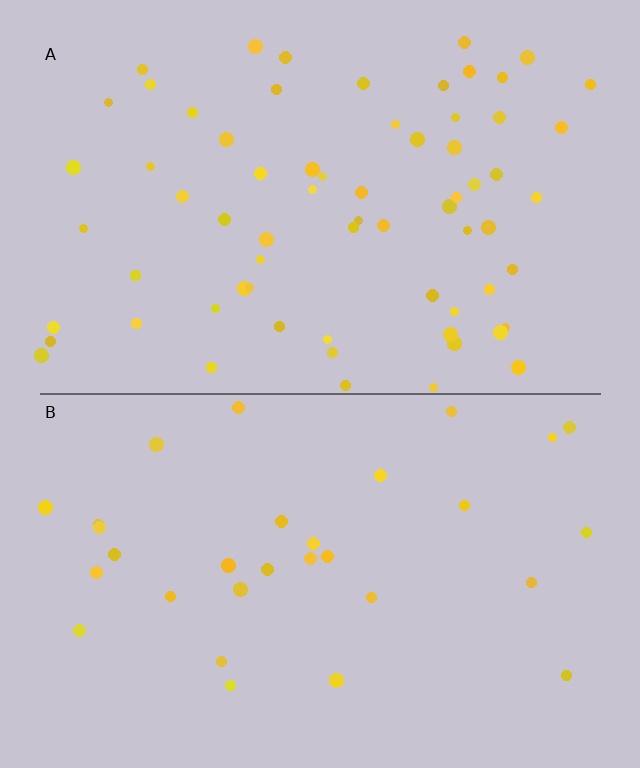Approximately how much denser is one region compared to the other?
Approximately 2.2× — region A over region B.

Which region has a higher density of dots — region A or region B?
A (the top).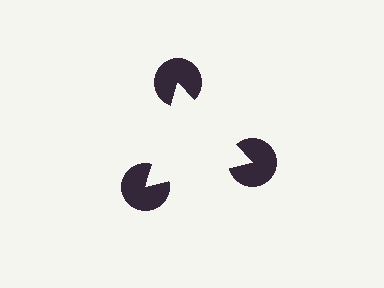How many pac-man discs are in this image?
There are 3 — one at each vertex of the illusory triangle.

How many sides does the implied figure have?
3 sides.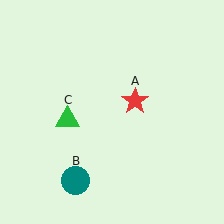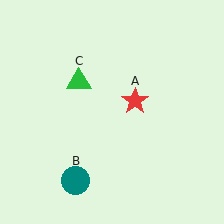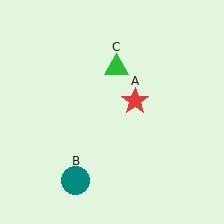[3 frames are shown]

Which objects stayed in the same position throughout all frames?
Red star (object A) and teal circle (object B) remained stationary.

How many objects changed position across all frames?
1 object changed position: green triangle (object C).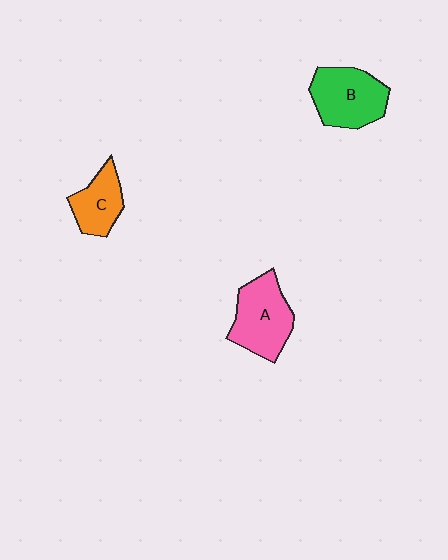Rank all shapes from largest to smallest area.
From largest to smallest: A (pink), B (green), C (orange).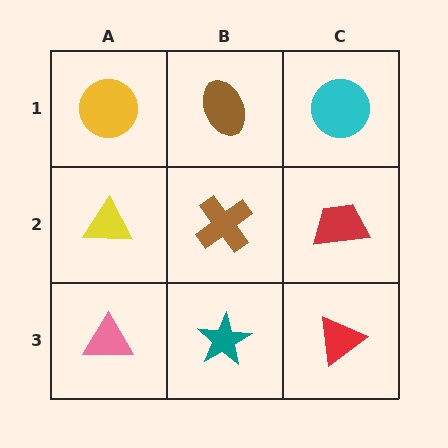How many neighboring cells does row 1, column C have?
2.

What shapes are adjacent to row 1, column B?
A brown cross (row 2, column B), a yellow circle (row 1, column A), a cyan circle (row 1, column C).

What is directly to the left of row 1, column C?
A brown ellipse.